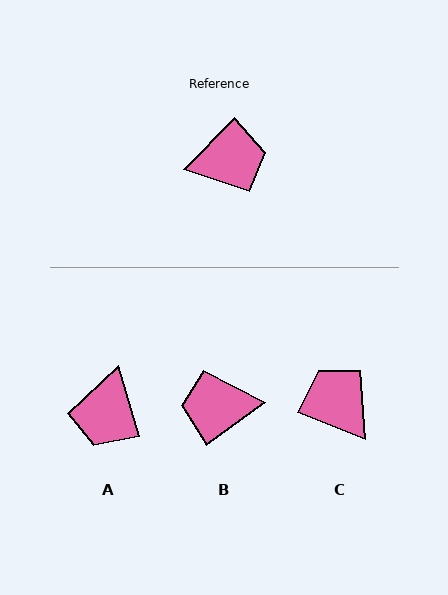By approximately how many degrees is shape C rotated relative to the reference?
Approximately 112 degrees counter-clockwise.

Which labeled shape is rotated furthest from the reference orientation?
B, about 171 degrees away.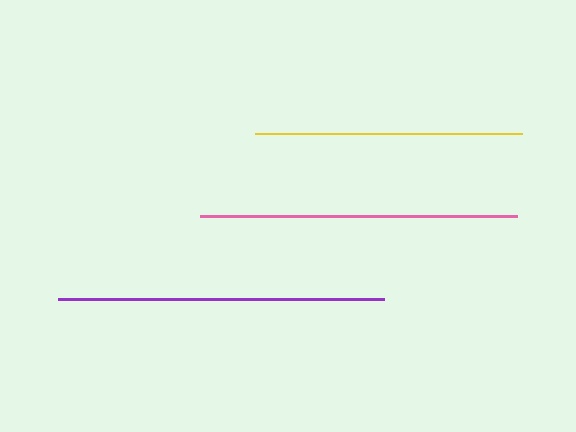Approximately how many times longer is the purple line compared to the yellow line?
The purple line is approximately 1.2 times the length of the yellow line.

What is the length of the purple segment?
The purple segment is approximately 326 pixels long.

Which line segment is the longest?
The purple line is the longest at approximately 326 pixels.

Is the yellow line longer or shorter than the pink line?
The pink line is longer than the yellow line.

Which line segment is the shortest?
The yellow line is the shortest at approximately 268 pixels.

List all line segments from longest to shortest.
From longest to shortest: purple, pink, yellow.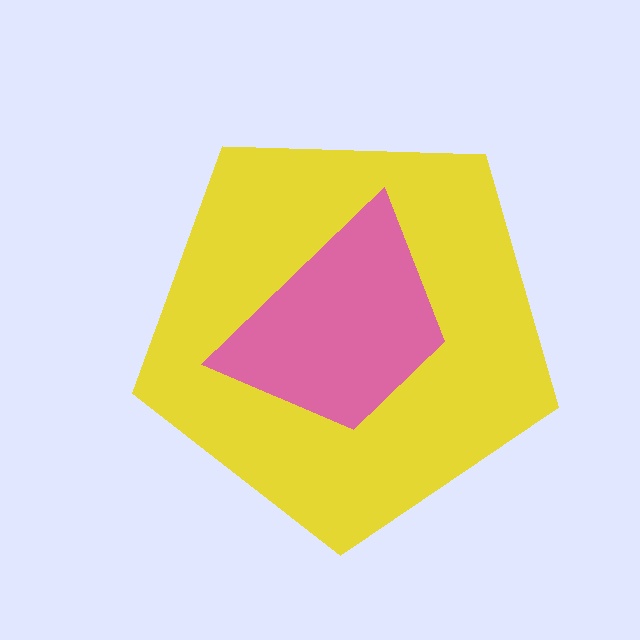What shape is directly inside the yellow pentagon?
The pink trapezoid.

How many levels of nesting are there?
2.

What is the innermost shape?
The pink trapezoid.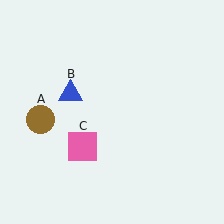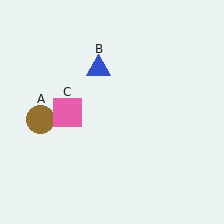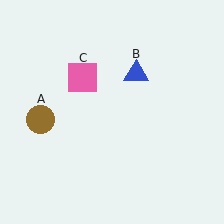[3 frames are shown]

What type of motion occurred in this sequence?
The blue triangle (object B), pink square (object C) rotated clockwise around the center of the scene.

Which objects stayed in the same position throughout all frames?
Brown circle (object A) remained stationary.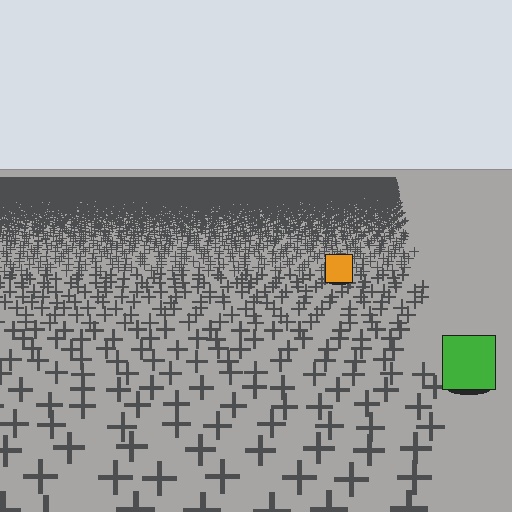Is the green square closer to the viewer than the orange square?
Yes. The green square is closer — you can tell from the texture gradient: the ground texture is coarser near it.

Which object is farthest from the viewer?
The orange square is farthest from the viewer. It appears smaller and the ground texture around it is denser.